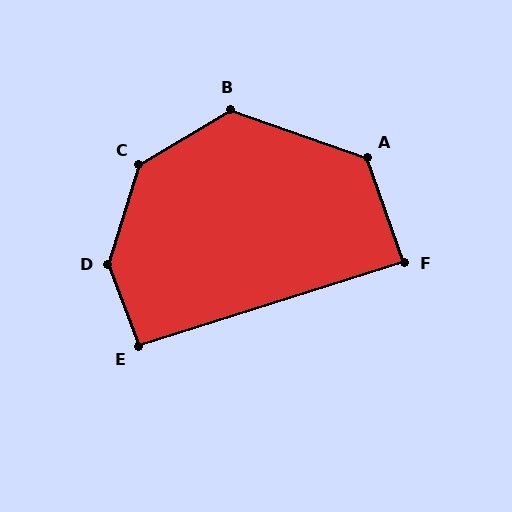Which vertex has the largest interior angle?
D, at approximately 142 degrees.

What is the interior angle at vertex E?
Approximately 93 degrees (approximately right).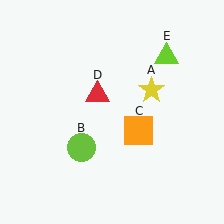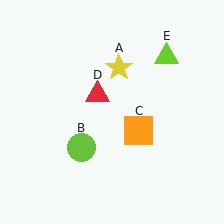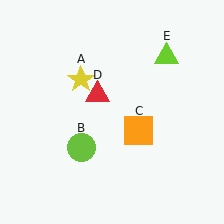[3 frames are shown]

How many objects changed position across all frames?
1 object changed position: yellow star (object A).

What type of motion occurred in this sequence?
The yellow star (object A) rotated counterclockwise around the center of the scene.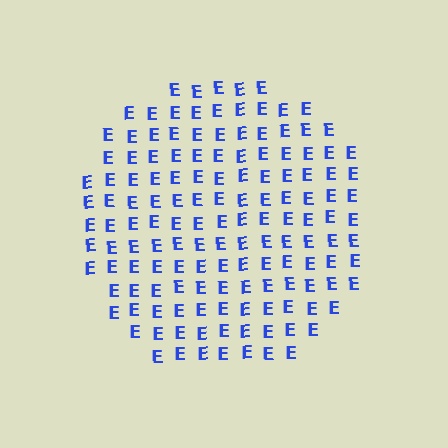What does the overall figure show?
The overall figure shows a circle.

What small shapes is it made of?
It is made of small letter E's.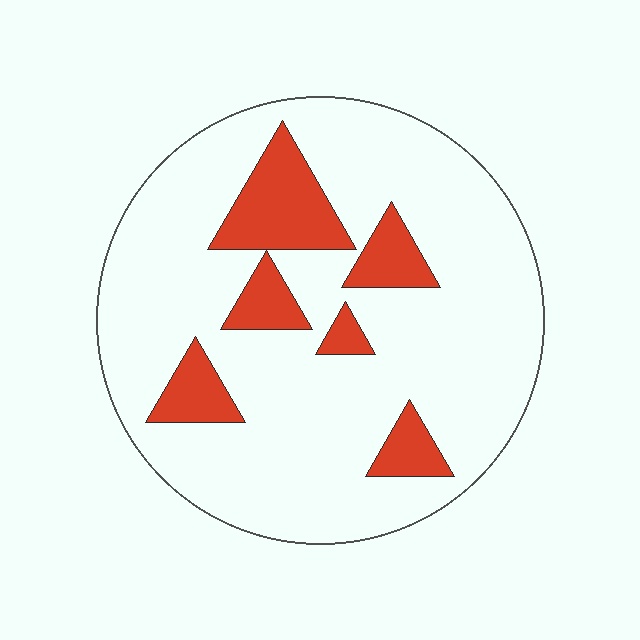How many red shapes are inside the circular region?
6.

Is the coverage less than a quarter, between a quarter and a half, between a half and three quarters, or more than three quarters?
Less than a quarter.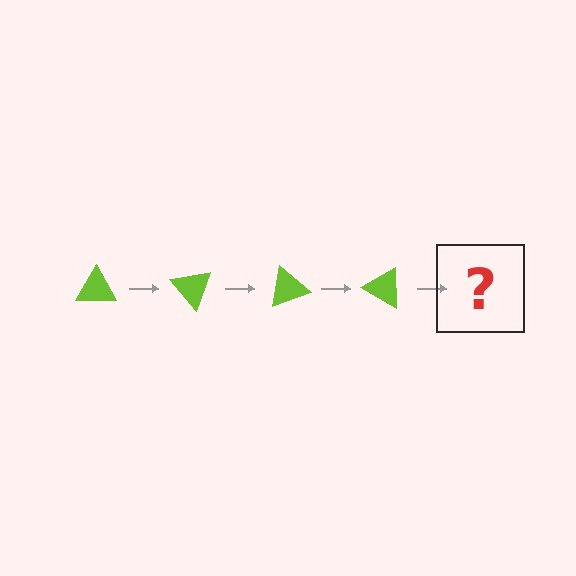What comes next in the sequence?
The next element should be a lime triangle rotated 200 degrees.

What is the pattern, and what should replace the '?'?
The pattern is that the triangle rotates 50 degrees each step. The '?' should be a lime triangle rotated 200 degrees.